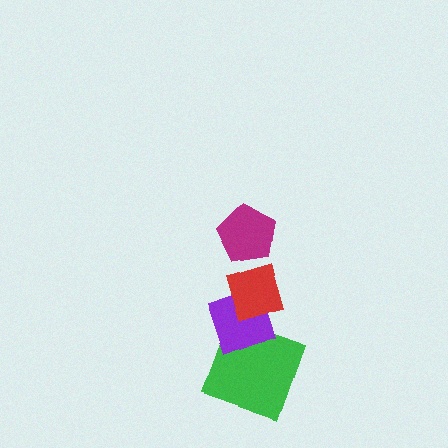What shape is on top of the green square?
The purple diamond is on top of the green square.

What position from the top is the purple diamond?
The purple diamond is 3rd from the top.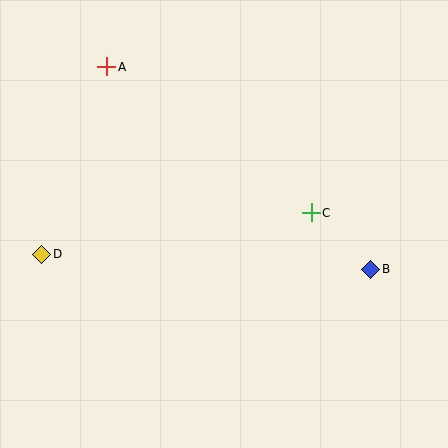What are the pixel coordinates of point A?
Point A is at (107, 67).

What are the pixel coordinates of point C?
Point C is at (311, 213).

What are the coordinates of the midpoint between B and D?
The midpoint between B and D is at (206, 262).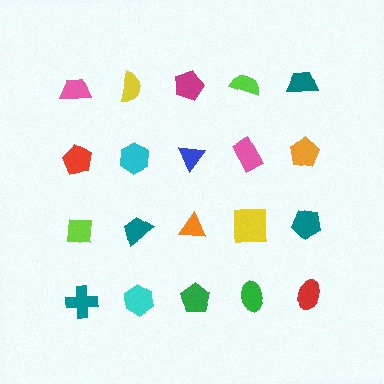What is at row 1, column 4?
A lime semicircle.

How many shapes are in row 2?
5 shapes.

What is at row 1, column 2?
A yellow semicircle.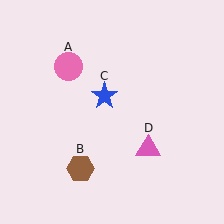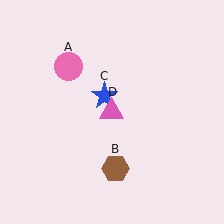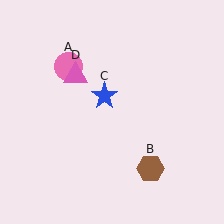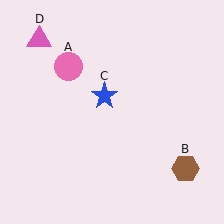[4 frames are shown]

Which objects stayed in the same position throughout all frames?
Pink circle (object A) and blue star (object C) remained stationary.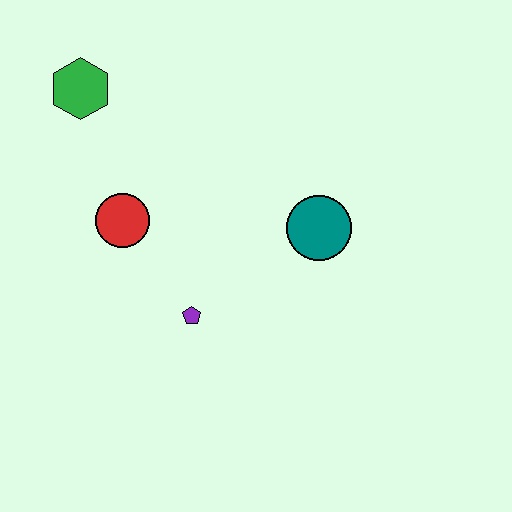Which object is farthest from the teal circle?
The green hexagon is farthest from the teal circle.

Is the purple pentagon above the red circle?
No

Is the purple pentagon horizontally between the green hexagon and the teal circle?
Yes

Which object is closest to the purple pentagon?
The red circle is closest to the purple pentagon.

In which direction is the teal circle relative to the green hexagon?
The teal circle is to the right of the green hexagon.